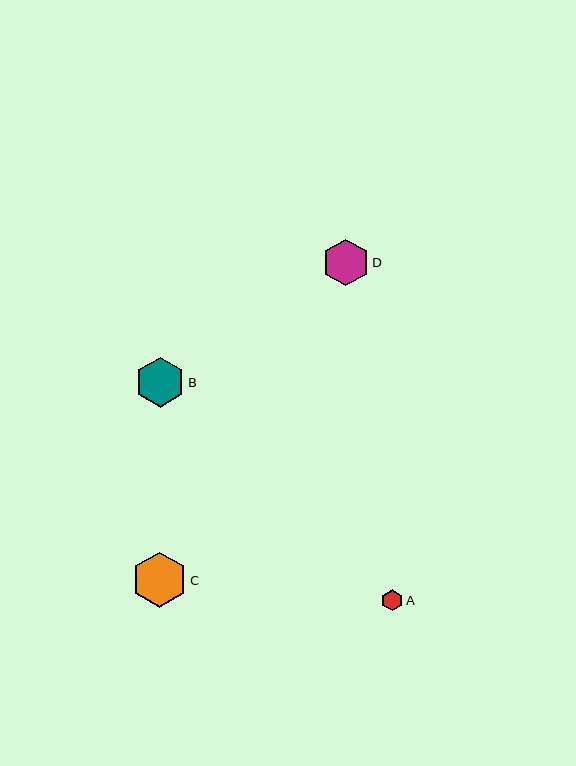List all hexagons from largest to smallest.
From largest to smallest: C, B, D, A.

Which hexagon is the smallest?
Hexagon A is the smallest with a size of approximately 21 pixels.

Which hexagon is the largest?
Hexagon C is the largest with a size of approximately 55 pixels.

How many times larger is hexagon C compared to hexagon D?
Hexagon C is approximately 1.2 times the size of hexagon D.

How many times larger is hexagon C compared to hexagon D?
Hexagon C is approximately 1.2 times the size of hexagon D.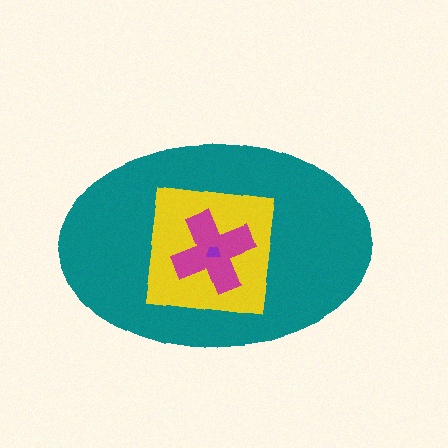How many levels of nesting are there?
4.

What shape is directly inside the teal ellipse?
The yellow square.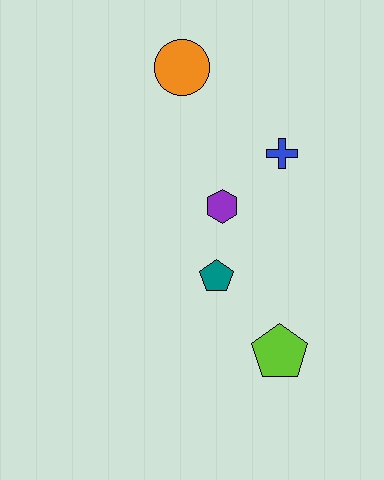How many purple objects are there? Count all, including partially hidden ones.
There is 1 purple object.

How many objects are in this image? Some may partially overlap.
There are 5 objects.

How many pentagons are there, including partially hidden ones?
There are 2 pentagons.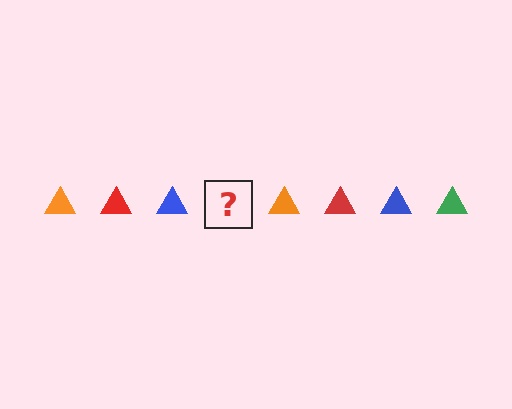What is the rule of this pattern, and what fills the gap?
The rule is that the pattern cycles through orange, red, blue, green triangles. The gap should be filled with a green triangle.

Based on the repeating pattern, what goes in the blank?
The blank should be a green triangle.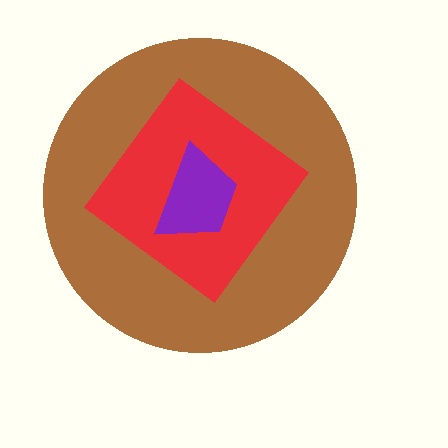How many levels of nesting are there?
3.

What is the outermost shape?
The brown circle.